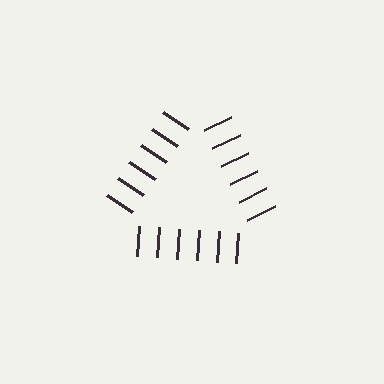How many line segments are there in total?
18 — 6 along each of the 3 edges.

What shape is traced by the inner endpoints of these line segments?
An illusory triangle — the line segments terminate on its edges but no continuous stroke is drawn.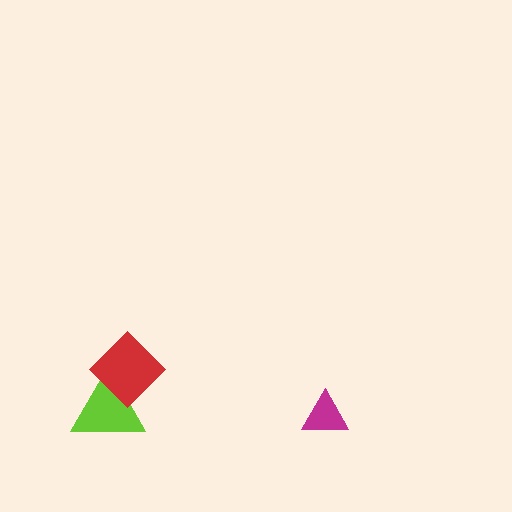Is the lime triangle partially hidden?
Yes, it is partially covered by another shape.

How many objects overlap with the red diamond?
1 object overlaps with the red diamond.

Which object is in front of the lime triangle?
The red diamond is in front of the lime triangle.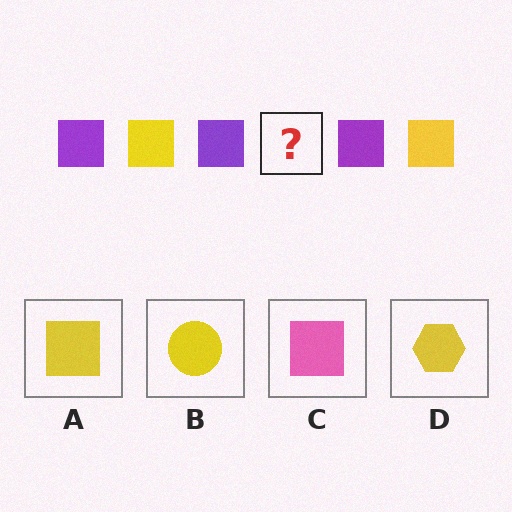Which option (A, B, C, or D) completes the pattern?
A.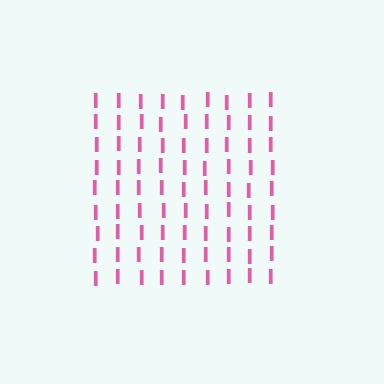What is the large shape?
The large shape is a square.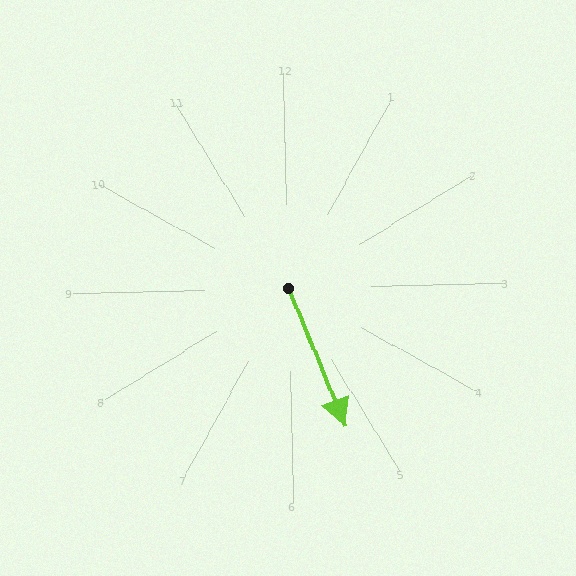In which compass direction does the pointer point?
South.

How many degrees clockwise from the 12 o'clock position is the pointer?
Approximately 159 degrees.